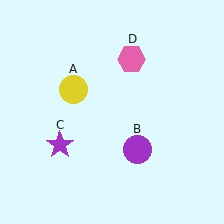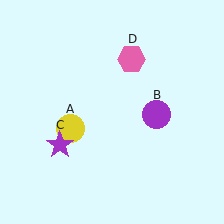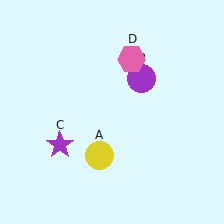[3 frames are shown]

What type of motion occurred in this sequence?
The yellow circle (object A), purple circle (object B) rotated counterclockwise around the center of the scene.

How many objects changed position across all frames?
2 objects changed position: yellow circle (object A), purple circle (object B).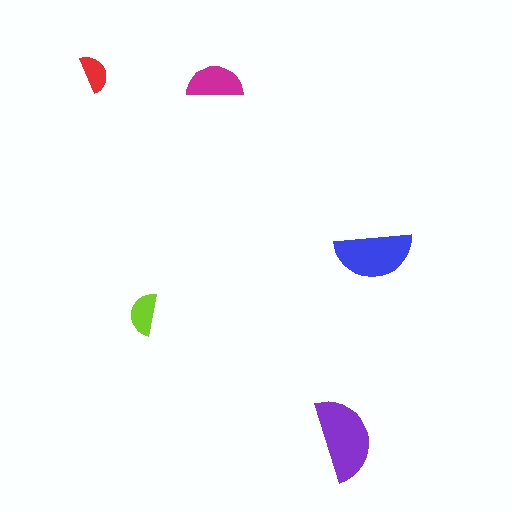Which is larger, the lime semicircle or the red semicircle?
The lime one.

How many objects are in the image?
There are 5 objects in the image.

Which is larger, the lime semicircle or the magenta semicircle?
The magenta one.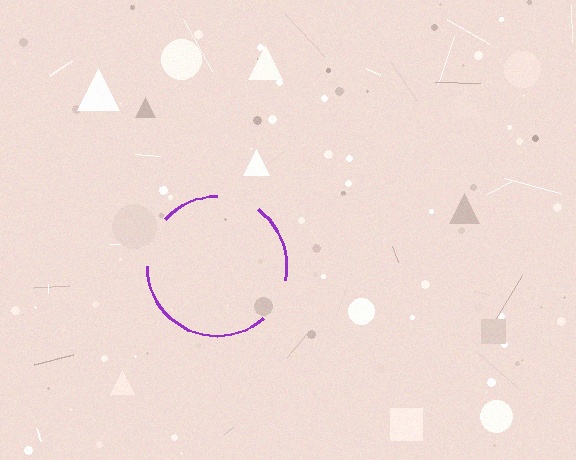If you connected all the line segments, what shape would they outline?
They would outline a circle.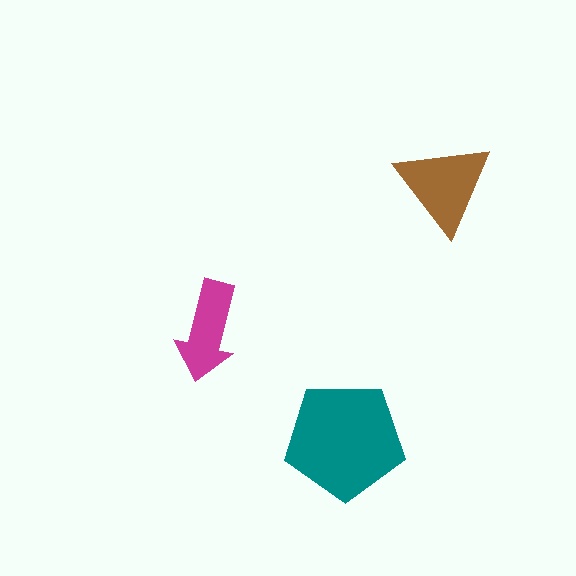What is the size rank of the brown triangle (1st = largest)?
2nd.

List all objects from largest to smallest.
The teal pentagon, the brown triangle, the magenta arrow.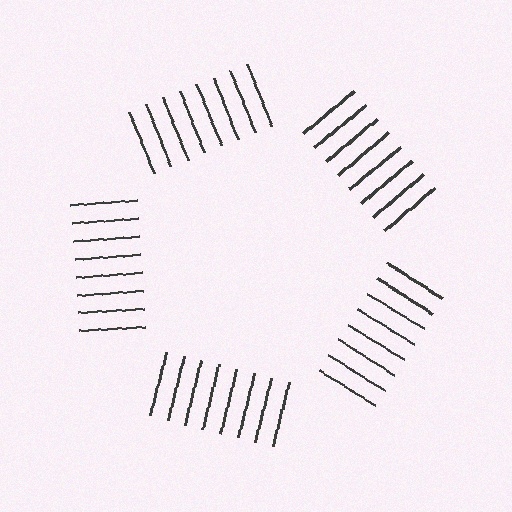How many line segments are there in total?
40 — 8 along each of the 5 edges.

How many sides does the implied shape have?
5 sides — the line-ends trace a pentagon.